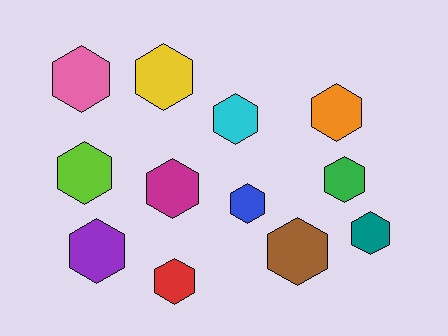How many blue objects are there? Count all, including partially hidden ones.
There is 1 blue object.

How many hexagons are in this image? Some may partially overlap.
There are 12 hexagons.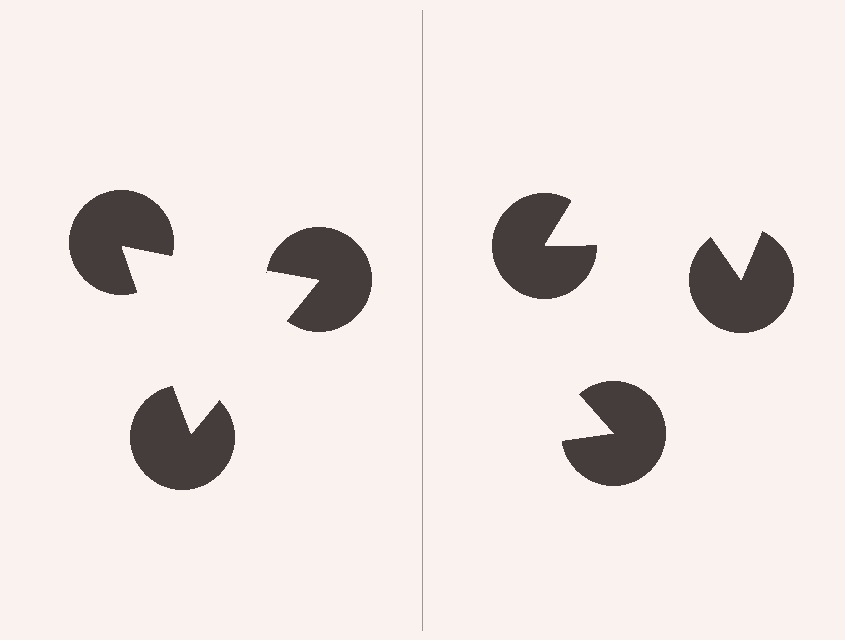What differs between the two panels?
The pac-man discs are positioned identically on both sides; only the wedge orientations differ. On the left they align to a triangle; on the right they are misaligned.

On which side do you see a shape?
An illusory triangle appears on the left side. On the right side the wedge cuts are rotated, so no coherent shape forms.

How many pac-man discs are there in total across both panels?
6 — 3 on each side.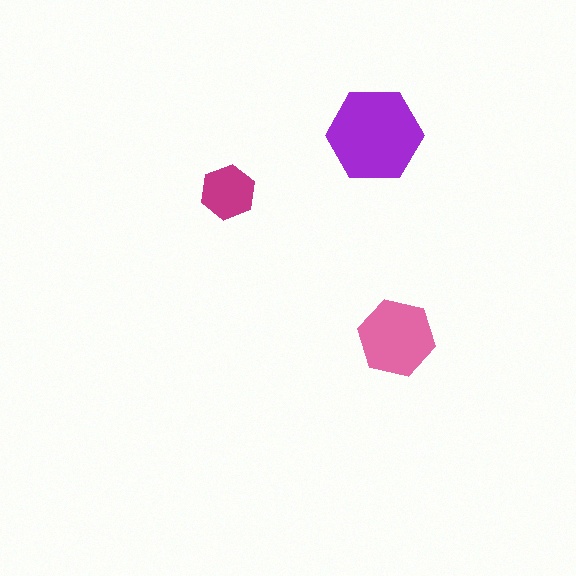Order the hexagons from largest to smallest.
the purple one, the pink one, the magenta one.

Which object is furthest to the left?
The magenta hexagon is leftmost.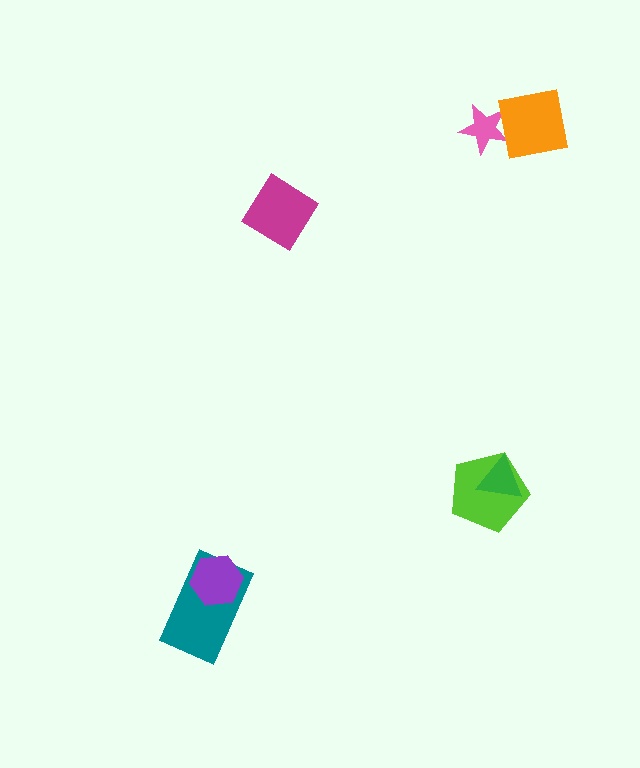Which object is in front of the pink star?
The orange square is in front of the pink star.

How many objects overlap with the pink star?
1 object overlaps with the pink star.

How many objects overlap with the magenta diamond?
0 objects overlap with the magenta diamond.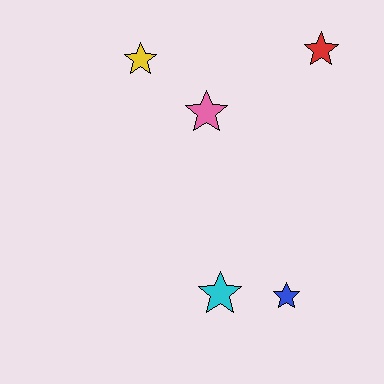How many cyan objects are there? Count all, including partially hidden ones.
There is 1 cyan object.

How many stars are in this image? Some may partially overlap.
There are 5 stars.